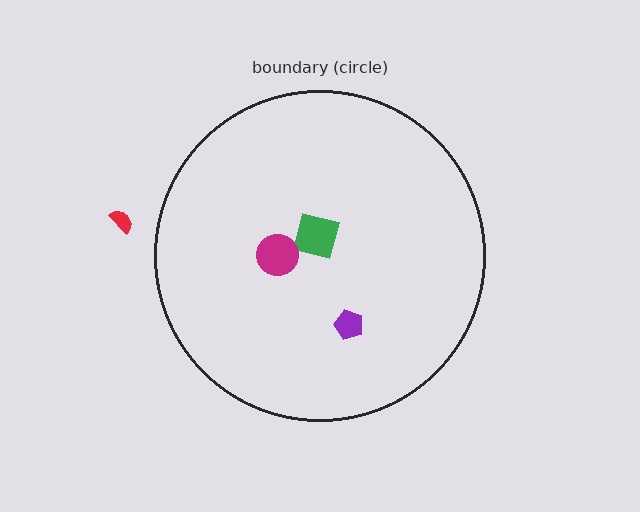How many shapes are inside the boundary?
3 inside, 1 outside.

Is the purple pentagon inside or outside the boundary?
Inside.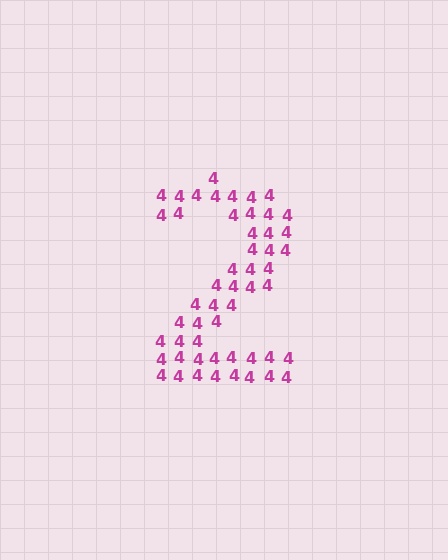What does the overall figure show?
The overall figure shows the digit 2.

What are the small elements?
The small elements are digit 4's.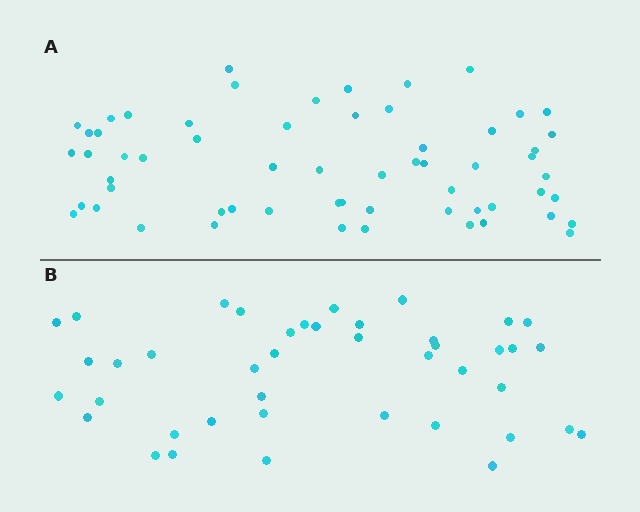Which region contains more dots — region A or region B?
Region A (the top region) has more dots.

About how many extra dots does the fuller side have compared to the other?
Region A has approximately 20 more dots than region B.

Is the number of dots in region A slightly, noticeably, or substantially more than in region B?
Region A has noticeably more, but not dramatically so. The ratio is roughly 1.4 to 1.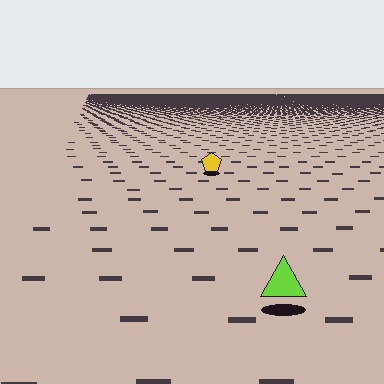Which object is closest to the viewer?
The lime triangle is closest. The texture marks near it are larger and more spread out.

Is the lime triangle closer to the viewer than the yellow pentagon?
Yes. The lime triangle is closer — you can tell from the texture gradient: the ground texture is coarser near it.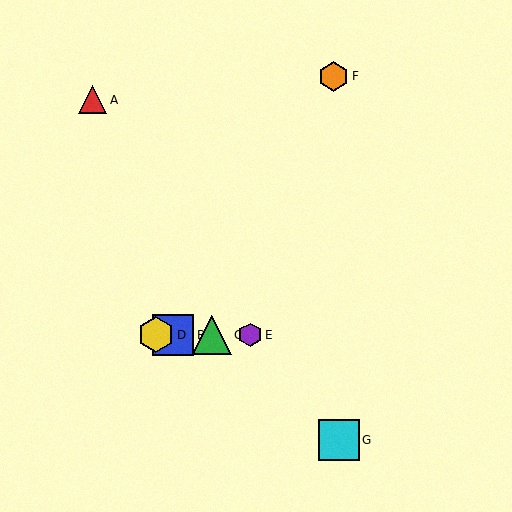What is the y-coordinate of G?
Object G is at y≈440.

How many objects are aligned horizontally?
4 objects (B, C, D, E) are aligned horizontally.